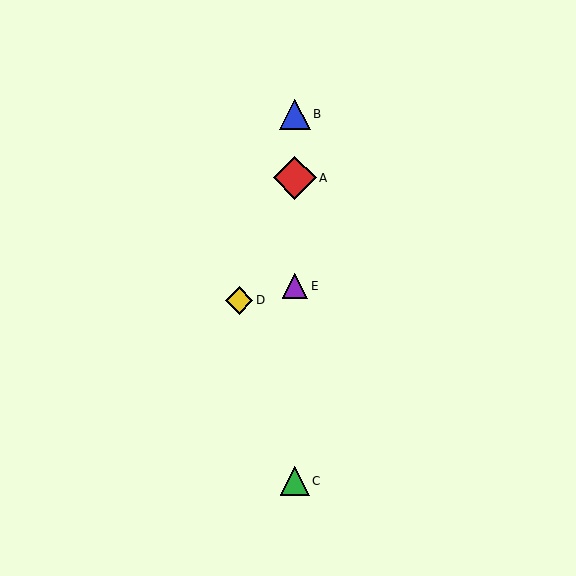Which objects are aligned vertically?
Objects A, B, C, E are aligned vertically.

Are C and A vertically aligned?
Yes, both are at x≈295.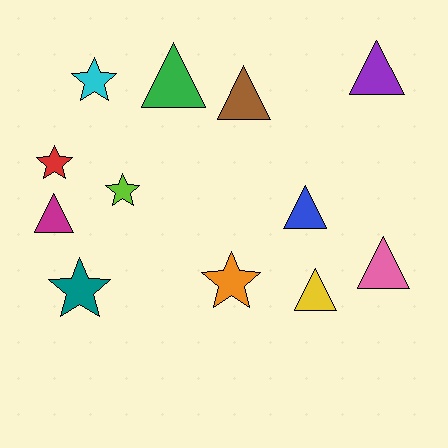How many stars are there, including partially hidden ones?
There are 5 stars.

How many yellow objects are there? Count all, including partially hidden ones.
There is 1 yellow object.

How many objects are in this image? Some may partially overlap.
There are 12 objects.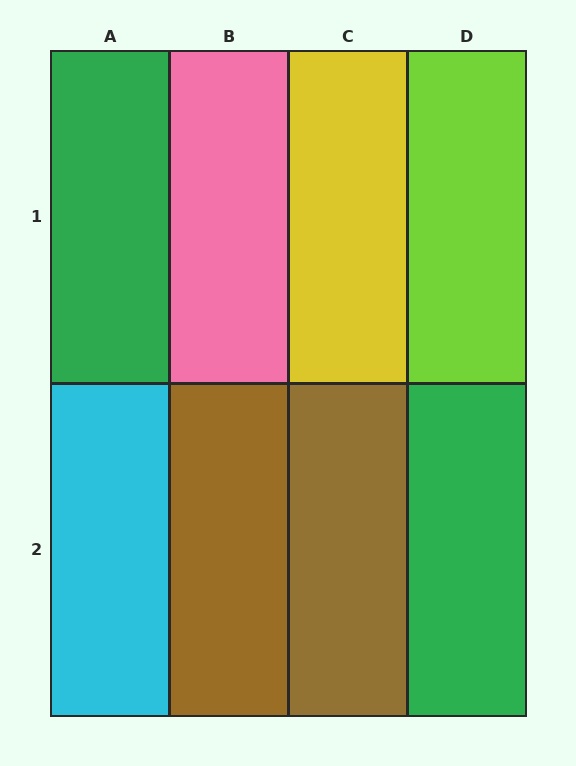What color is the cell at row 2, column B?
Brown.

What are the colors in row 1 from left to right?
Green, pink, yellow, lime.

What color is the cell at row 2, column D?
Green.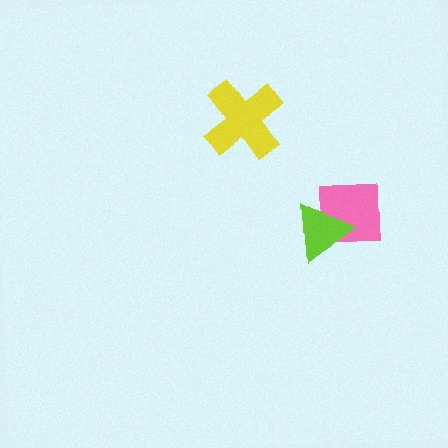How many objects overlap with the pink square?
1 object overlaps with the pink square.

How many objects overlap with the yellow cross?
0 objects overlap with the yellow cross.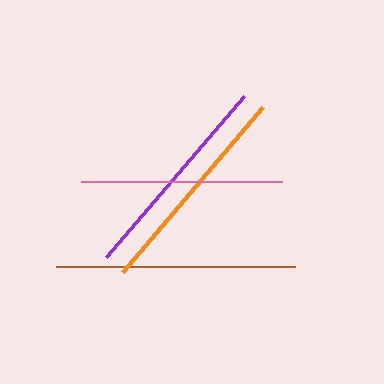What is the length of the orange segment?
The orange segment is approximately 216 pixels long.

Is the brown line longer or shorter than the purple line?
The brown line is longer than the purple line.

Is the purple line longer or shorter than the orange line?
The orange line is longer than the purple line.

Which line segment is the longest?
The brown line is the longest at approximately 239 pixels.